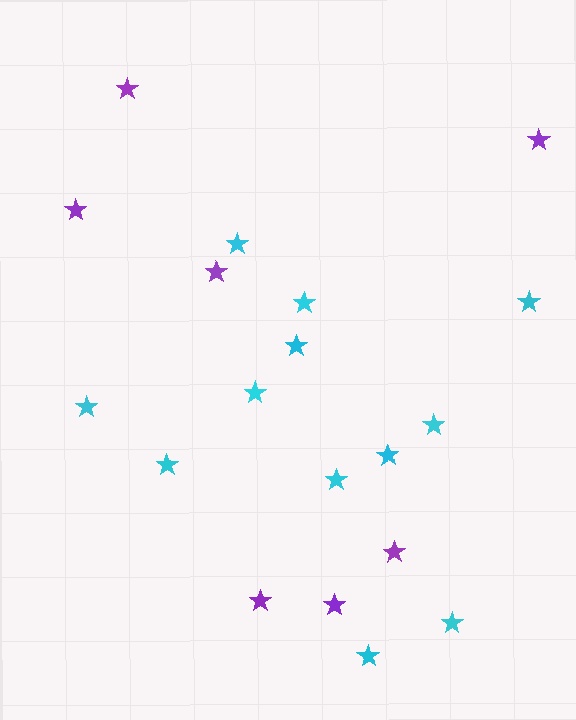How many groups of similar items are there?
There are 2 groups: one group of cyan stars (12) and one group of purple stars (7).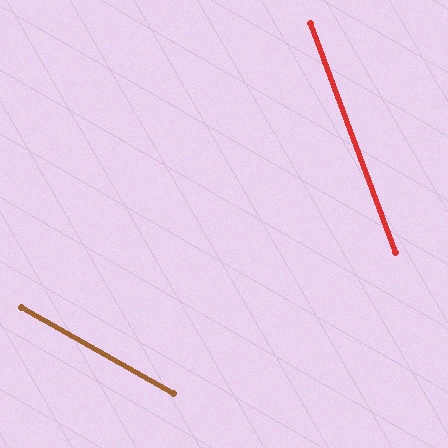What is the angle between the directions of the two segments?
Approximately 40 degrees.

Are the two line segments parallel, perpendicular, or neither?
Neither parallel nor perpendicular — they differ by about 40°.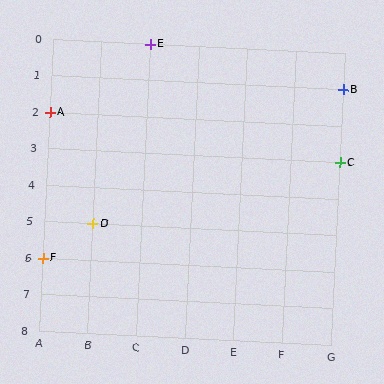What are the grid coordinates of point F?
Point F is at grid coordinates (A, 6).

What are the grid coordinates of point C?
Point C is at grid coordinates (G, 3).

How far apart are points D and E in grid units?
Points D and E are 1 column and 5 rows apart (about 5.1 grid units diagonally).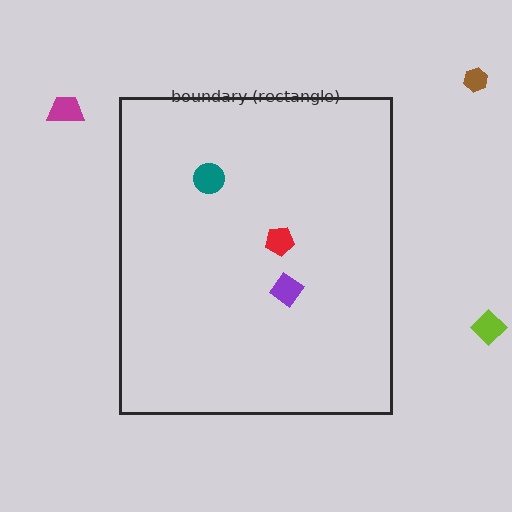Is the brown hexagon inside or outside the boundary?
Outside.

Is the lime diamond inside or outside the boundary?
Outside.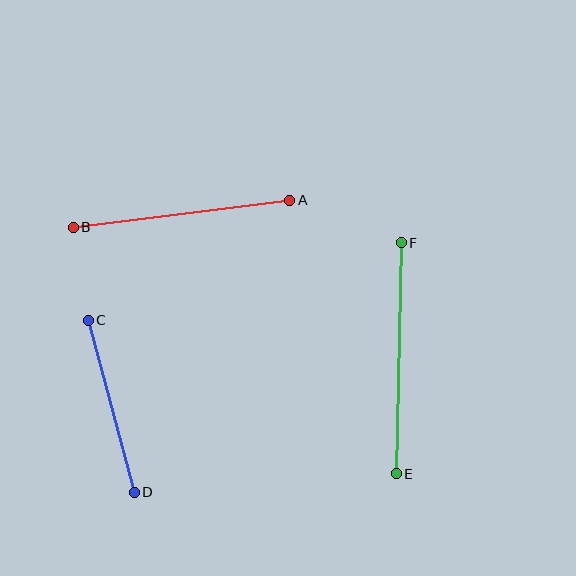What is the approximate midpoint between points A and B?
The midpoint is at approximately (181, 214) pixels.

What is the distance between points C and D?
The distance is approximately 178 pixels.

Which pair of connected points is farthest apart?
Points E and F are farthest apart.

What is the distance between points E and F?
The distance is approximately 231 pixels.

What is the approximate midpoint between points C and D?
The midpoint is at approximately (111, 406) pixels.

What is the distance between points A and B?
The distance is approximately 218 pixels.